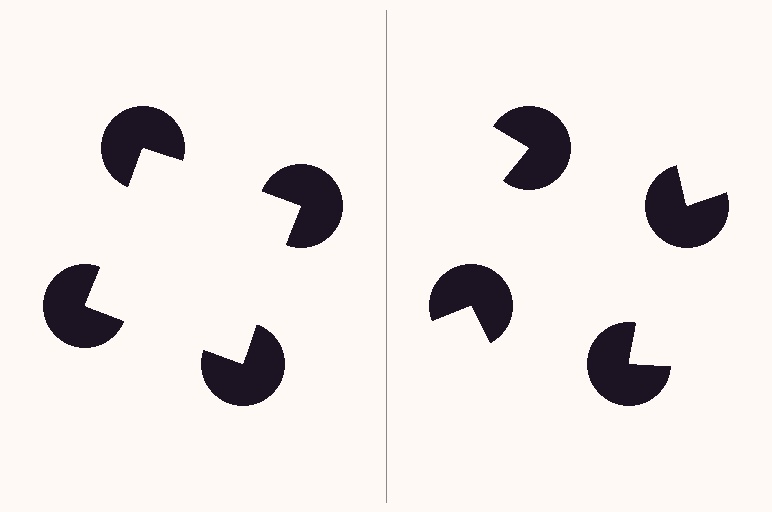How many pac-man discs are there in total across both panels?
8 — 4 on each side.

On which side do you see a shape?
An illusory square appears on the left side. On the right side the wedge cuts are rotated, so no coherent shape forms.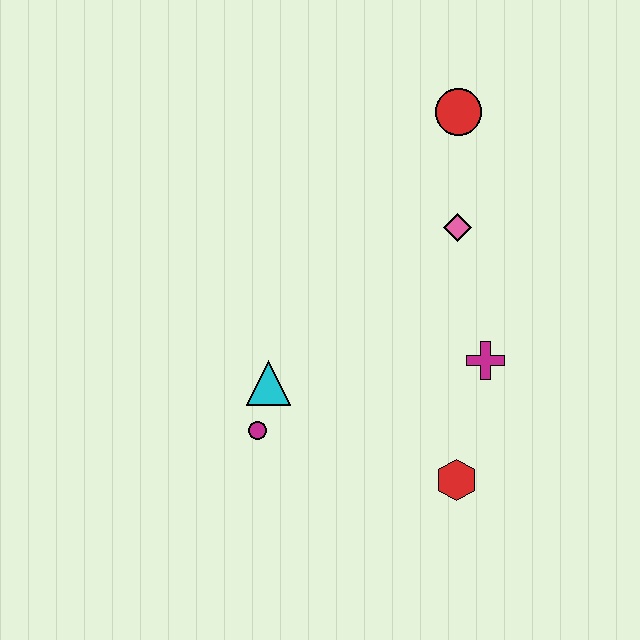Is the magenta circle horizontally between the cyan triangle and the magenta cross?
No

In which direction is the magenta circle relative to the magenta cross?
The magenta circle is to the left of the magenta cross.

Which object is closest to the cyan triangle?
The magenta circle is closest to the cyan triangle.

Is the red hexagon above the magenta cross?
No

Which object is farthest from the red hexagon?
The red circle is farthest from the red hexagon.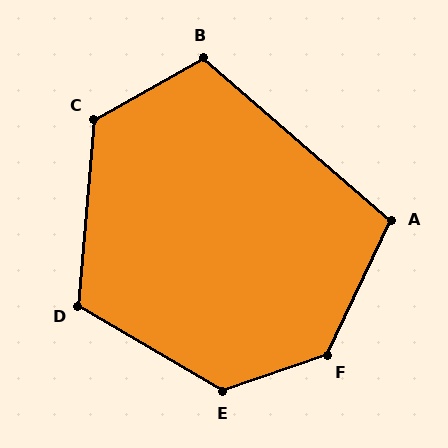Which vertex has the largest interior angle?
F, at approximately 134 degrees.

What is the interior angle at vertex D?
Approximately 116 degrees (obtuse).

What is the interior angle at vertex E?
Approximately 131 degrees (obtuse).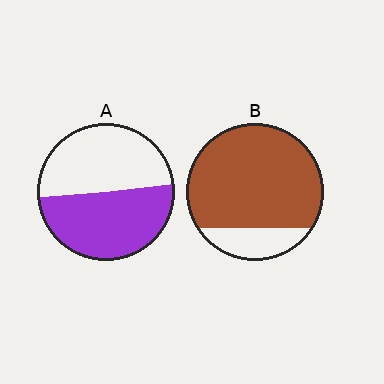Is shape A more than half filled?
Roughly half.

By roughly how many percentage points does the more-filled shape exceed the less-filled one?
By roughly 30 percentage points (B over A).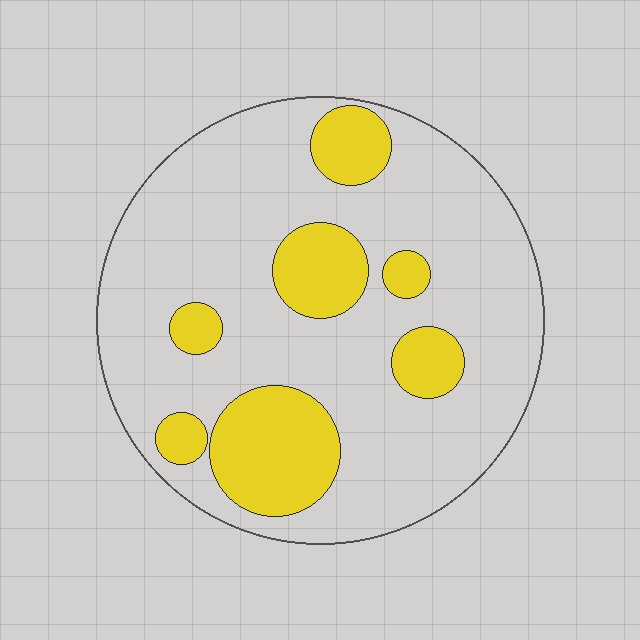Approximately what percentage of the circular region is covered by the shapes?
Approximately 25%.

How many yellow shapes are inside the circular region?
7.